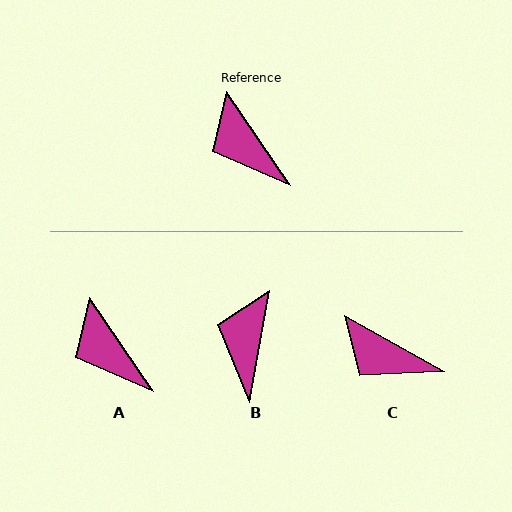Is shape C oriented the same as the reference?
No, it is off by about 27 degrees.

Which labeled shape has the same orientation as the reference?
A.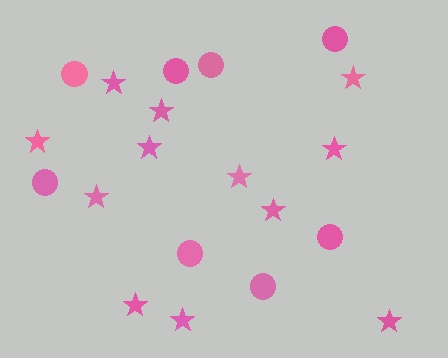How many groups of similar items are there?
There are 2 groups: one group of circles (8) and one group of stars (12).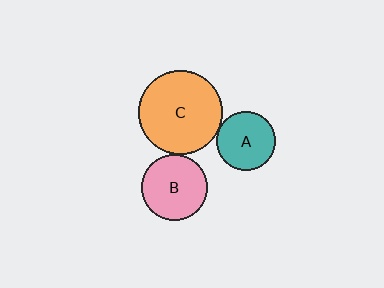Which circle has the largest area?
Circle C (orange).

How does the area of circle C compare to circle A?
Approximately 2.0 times.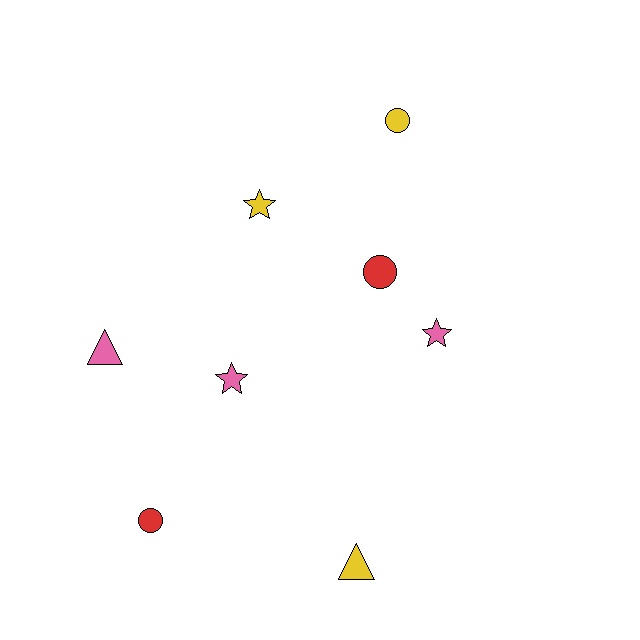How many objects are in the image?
There are 8 objects.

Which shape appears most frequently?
Star, with 3 objects.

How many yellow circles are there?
There is 1 yellow circle.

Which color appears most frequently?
Pink, with 3 objects.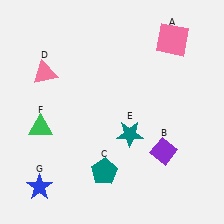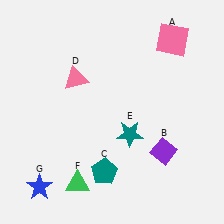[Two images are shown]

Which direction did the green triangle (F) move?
The green triangle (F) moved down.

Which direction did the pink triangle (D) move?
The pink triangle (D) moved right.